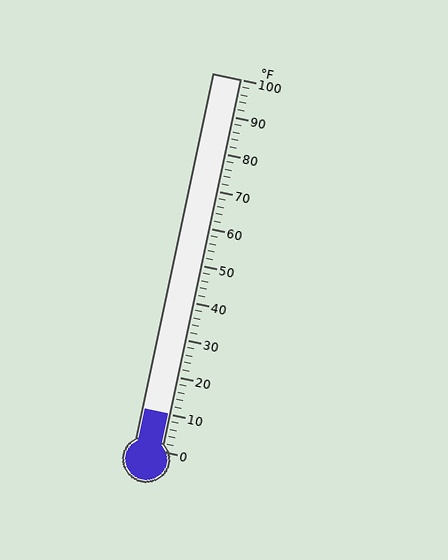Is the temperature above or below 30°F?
The temperature is below 30°F.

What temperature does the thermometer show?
The thermometer shows approximately 10°F.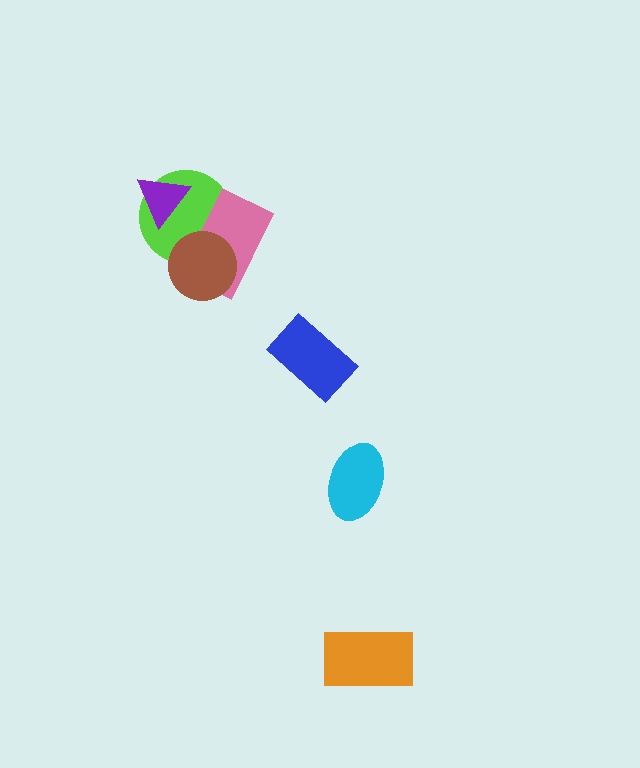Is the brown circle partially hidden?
No, no other shape covers it.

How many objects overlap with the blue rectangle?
0 objects overlap with the blue rectangle.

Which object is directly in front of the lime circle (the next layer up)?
The pink rectangle is directly in front of the lime circle.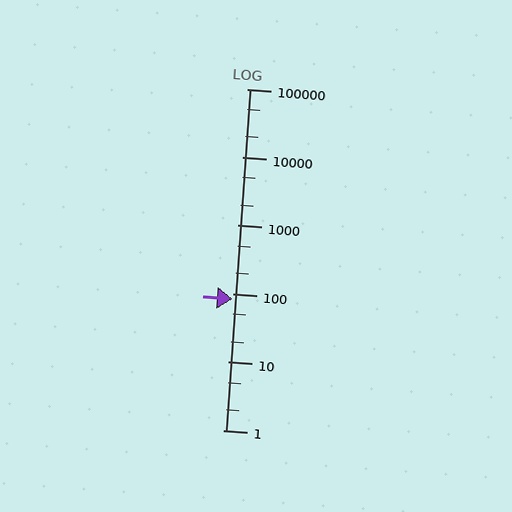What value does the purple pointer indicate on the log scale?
The pointer indicates approximately 83.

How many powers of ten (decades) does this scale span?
The scale spans 5 decades, from 1 to 100000.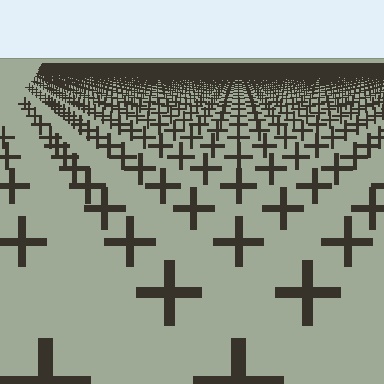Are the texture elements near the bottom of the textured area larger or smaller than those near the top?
Larger. Near the bottom, elements are closer to the viewer and appear at a bigger on-screen size.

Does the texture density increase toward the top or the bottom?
Density increases toward the top.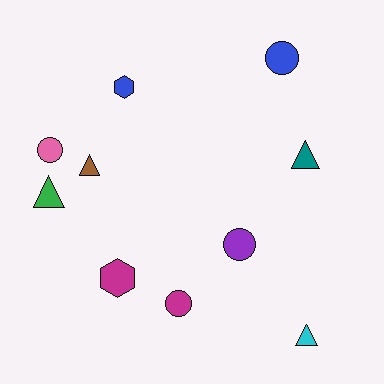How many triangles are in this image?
There are 4 triangles.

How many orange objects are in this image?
There are no orange objects.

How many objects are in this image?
There are 10 objects.